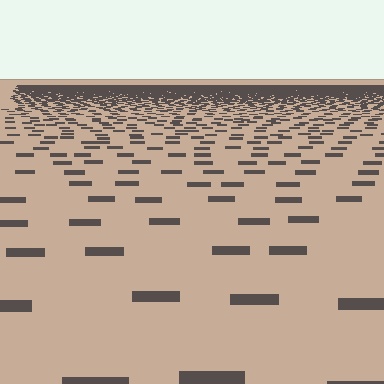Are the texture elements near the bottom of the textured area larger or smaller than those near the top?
Larger. Near the bottom, elements are closer to the viewer and appear at a bigger on-screen size.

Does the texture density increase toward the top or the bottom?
Density increases toward the top.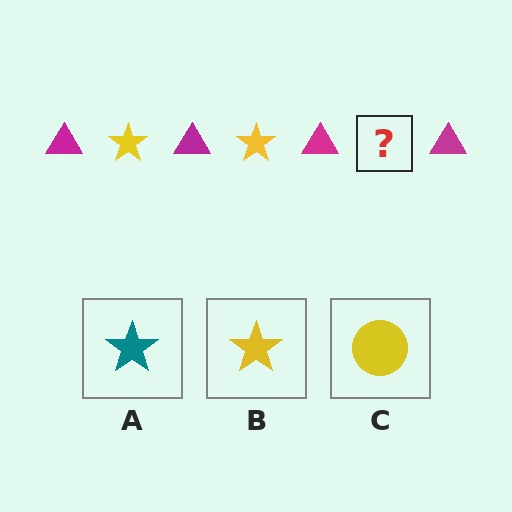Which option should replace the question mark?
Option B.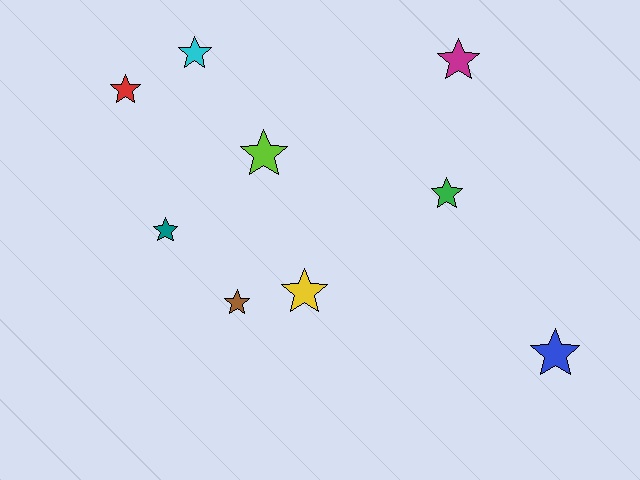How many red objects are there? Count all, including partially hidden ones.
There is 1 red object.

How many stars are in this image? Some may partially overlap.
There are 9 stars.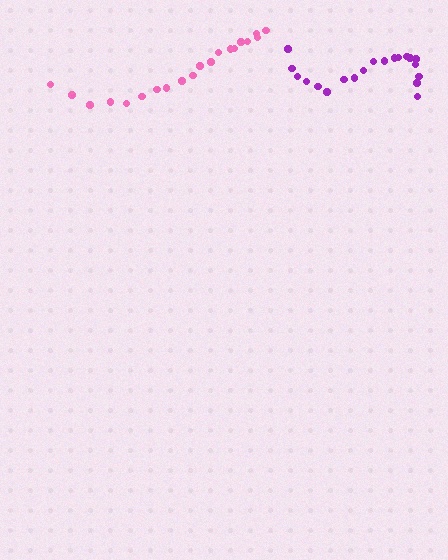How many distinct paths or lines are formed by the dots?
There are 2 distinct paths.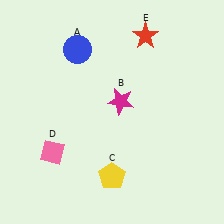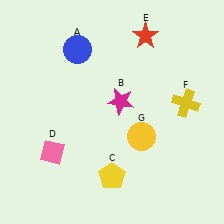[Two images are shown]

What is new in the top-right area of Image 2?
A yellow cross (F) was added in the top-right area of Image 2.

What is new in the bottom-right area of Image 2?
A yellow circle (G) was added in the bottom-right area of Image 2.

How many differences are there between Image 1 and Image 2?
There are 2 differences between the two images.